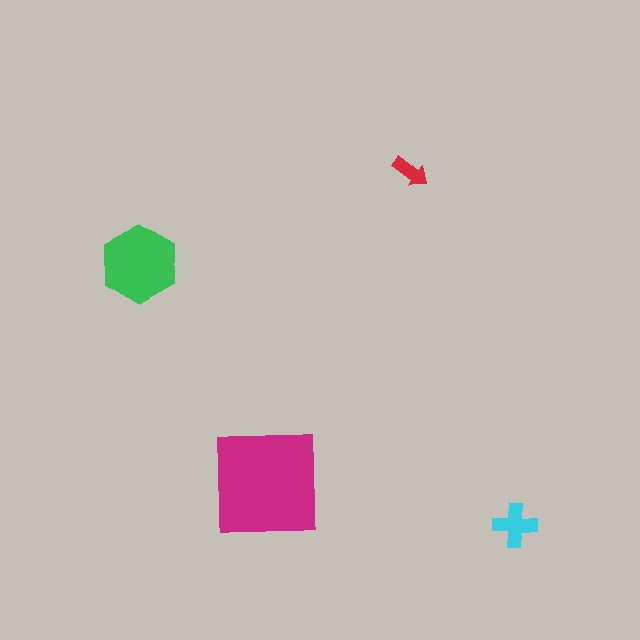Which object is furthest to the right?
The cyan cross is rightmost.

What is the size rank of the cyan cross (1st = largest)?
3rd.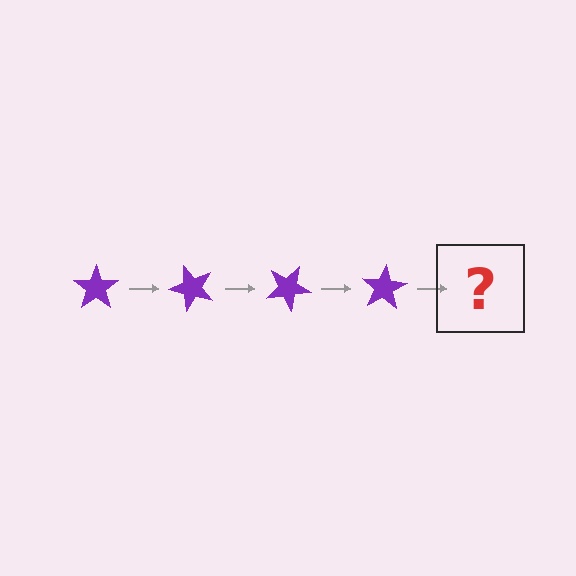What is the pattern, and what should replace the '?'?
The pattern is that the star rotates 50 degrees each step. The '?' should be a purple star rotated 200 degrees.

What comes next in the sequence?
The next element should be a purple star rotated 200 degrees.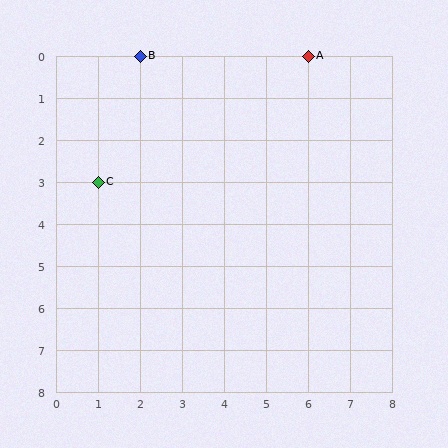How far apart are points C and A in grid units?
Points C and A are 5 columns and 3 rows apart (about 5.8 grid units diagonally).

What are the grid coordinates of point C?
Point C is at grid coordinates (1, 3).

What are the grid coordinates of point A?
Point A is at grid coordinates (6, 0).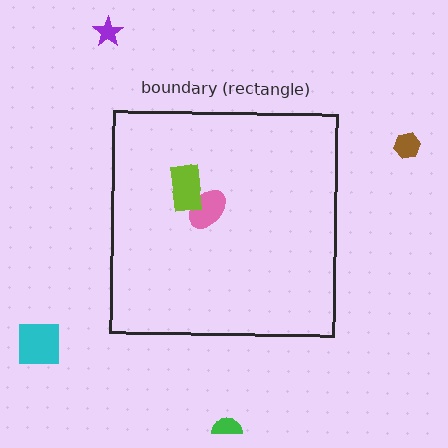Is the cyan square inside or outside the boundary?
Outside.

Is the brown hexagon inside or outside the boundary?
Outside.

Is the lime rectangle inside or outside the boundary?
Inside.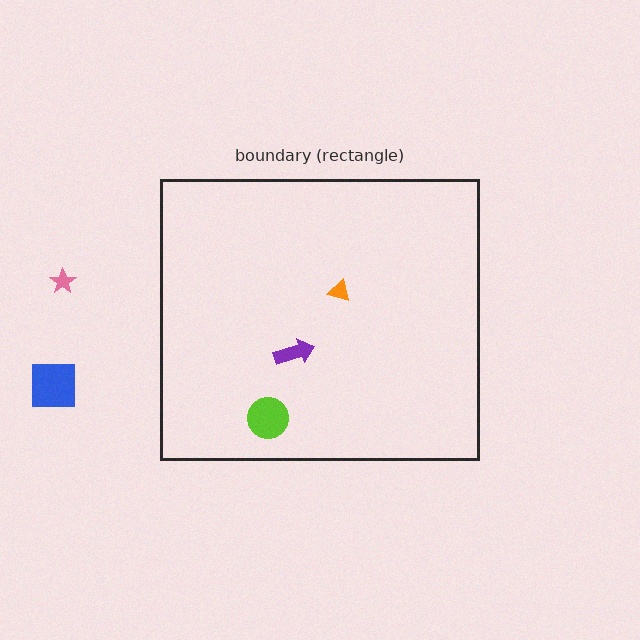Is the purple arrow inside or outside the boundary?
Inside.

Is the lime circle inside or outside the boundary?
Inside.